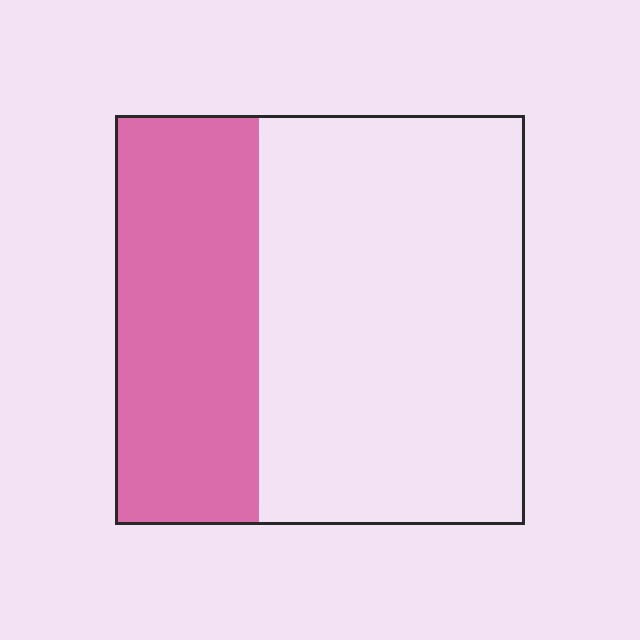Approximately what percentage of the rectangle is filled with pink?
Approximately 35%.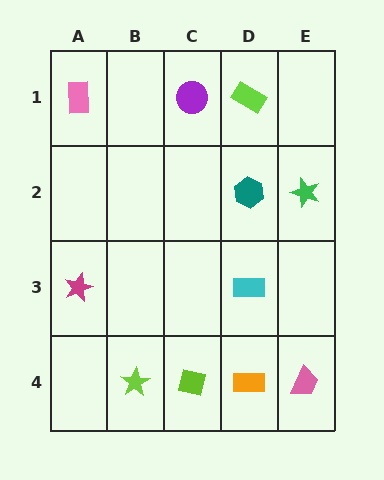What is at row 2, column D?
A teal hexagon.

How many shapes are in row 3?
2 shapes.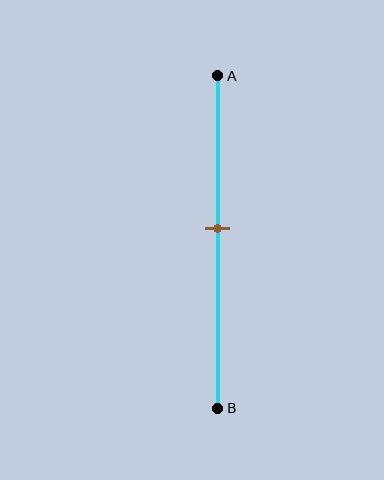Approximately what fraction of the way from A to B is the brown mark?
The brown mark is approximately 45% of the way from A to B.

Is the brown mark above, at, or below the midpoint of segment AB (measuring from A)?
The brown mark is above the midpoint of segment AB.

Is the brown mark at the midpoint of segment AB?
No, the mark is at about 45% from A, not at the 50% midpoint.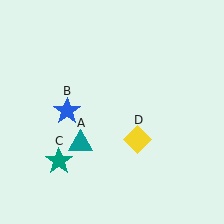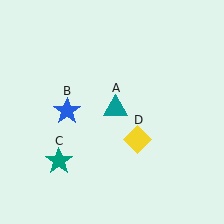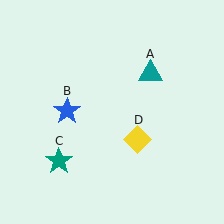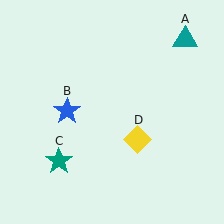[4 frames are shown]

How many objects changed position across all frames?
1 object changed position: teal triangle (object A).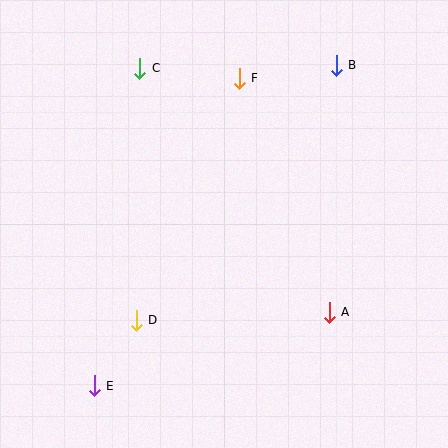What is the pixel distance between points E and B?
The distance between E and B is 402 pixels.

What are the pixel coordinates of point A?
Point A is at (329, 312).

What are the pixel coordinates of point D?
Point D is at (136, 320).